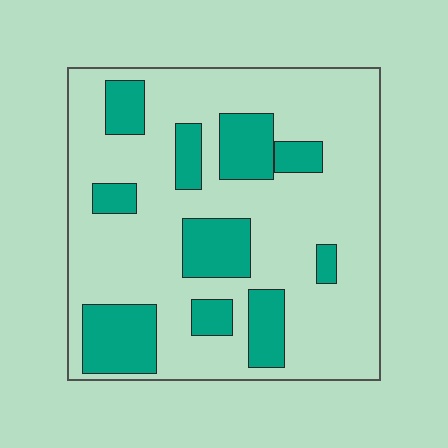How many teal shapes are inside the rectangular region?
10.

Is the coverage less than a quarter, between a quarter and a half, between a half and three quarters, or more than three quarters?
Between a quarter and a half.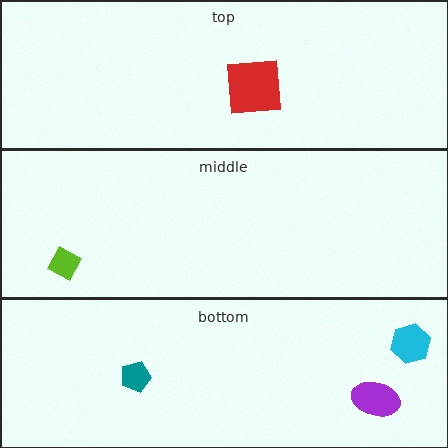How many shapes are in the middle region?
1.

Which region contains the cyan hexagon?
The bottom region.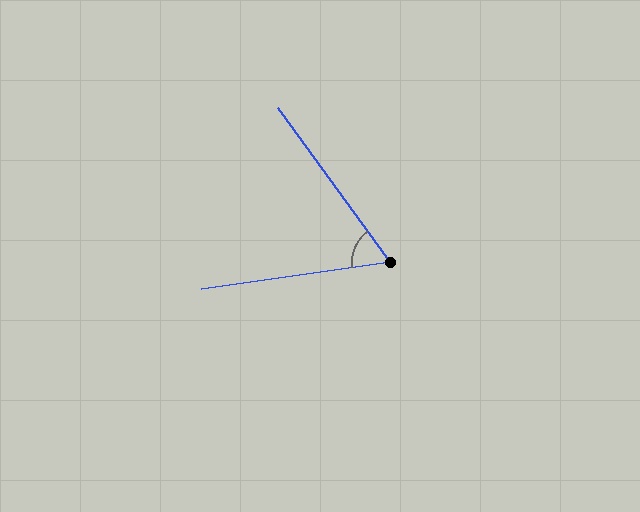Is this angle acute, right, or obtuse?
It is acute.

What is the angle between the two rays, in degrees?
Approximately 62 degrees.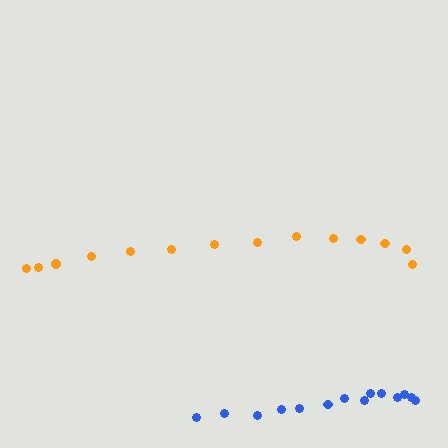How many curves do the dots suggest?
There are 2 distinct paths.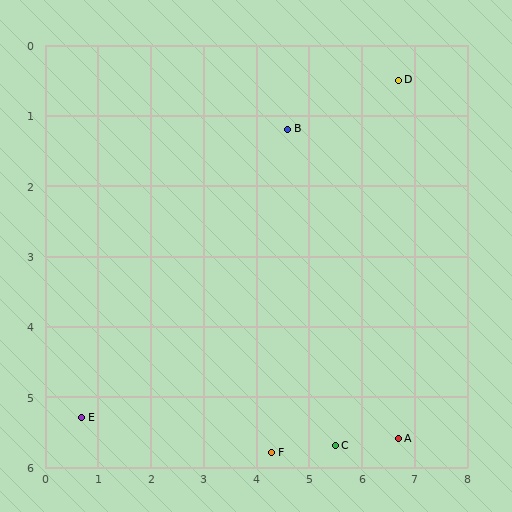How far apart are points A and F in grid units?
Points A and F are about 2.4 grid units apart.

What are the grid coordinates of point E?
Point E is at approximately (0.7, 5.3).